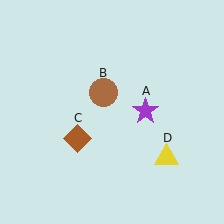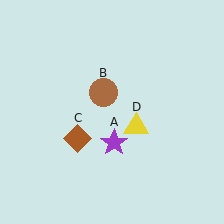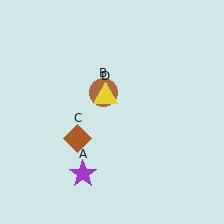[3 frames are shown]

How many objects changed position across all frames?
2 objects changed position: purple star (object A), yellow triangle (object D).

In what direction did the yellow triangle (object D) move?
The yellow triangle (object D) moved up and to the left.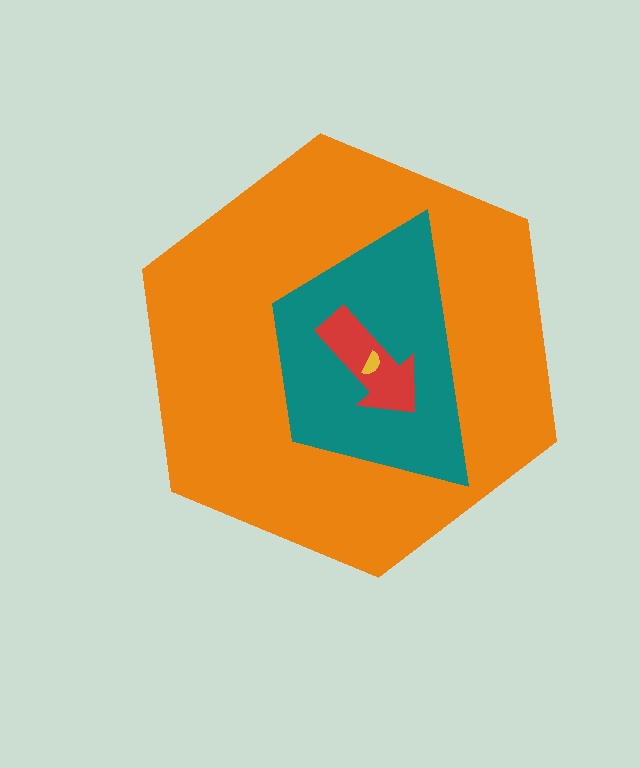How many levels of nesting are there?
4.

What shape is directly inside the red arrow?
The yellow semicircle.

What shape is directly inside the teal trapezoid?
The red arrow.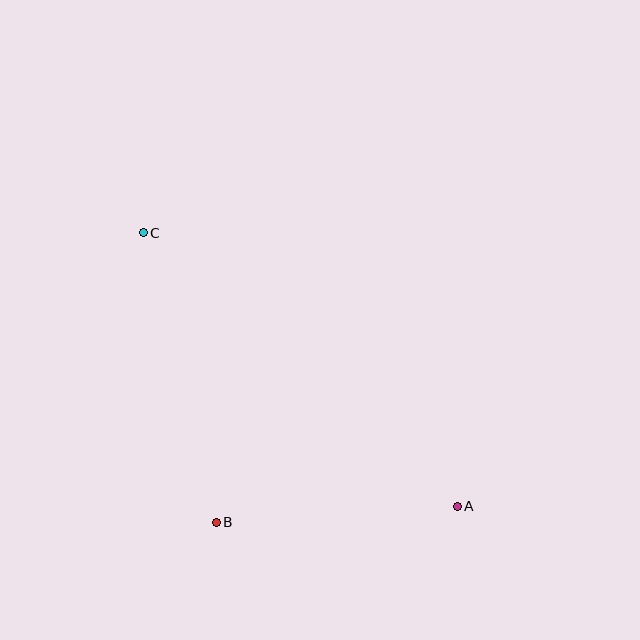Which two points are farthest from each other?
Points A and C are farthest from each other.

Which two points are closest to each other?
Points A and B are closest to each other.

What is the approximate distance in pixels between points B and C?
The distance between B and C is approximately 299 pixels.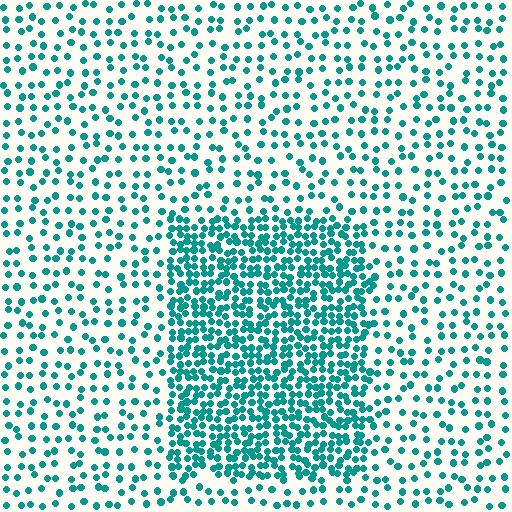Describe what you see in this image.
The image contains small teal elements arranged at two different densities. A rectangle-shaped region is visible where the elements are more densely packed than the surrounding area.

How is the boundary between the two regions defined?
The boundary is defined by a change in element density (approximately 2.5x ratio). All elements are the same color, size, and shape.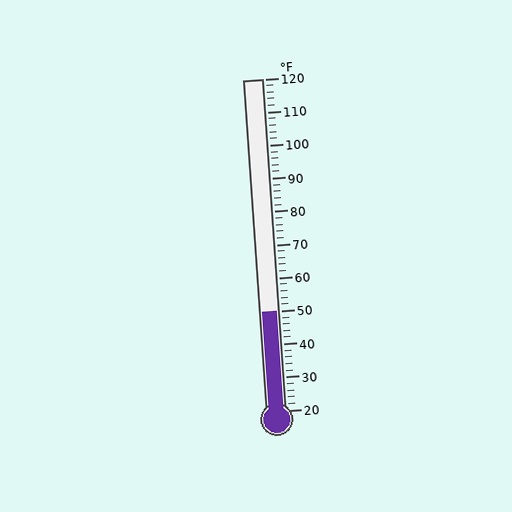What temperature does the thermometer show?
The thermometer shows approximately 50°F.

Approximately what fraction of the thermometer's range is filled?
The thermometer is filled to approximately 30% of its range.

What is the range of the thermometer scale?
The thermometer scale ranges from 20°F to 120°F.